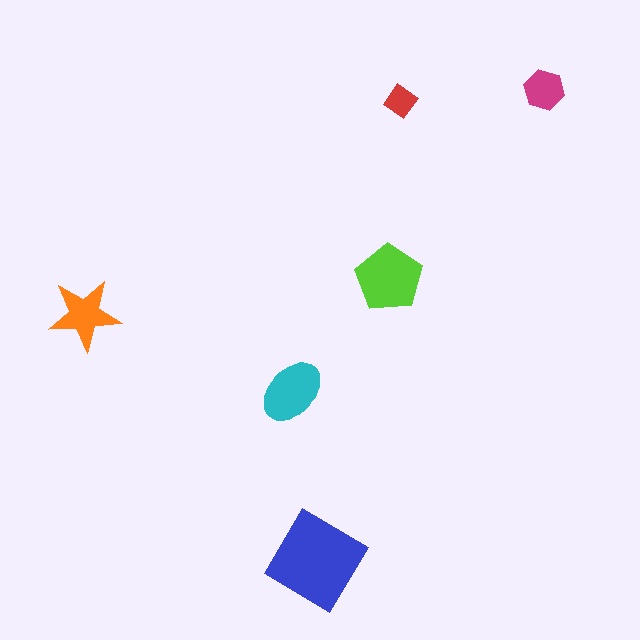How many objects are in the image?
There are 6 objects in the image.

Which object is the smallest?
The red diamond.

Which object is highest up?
The magenta hexagon is topmost.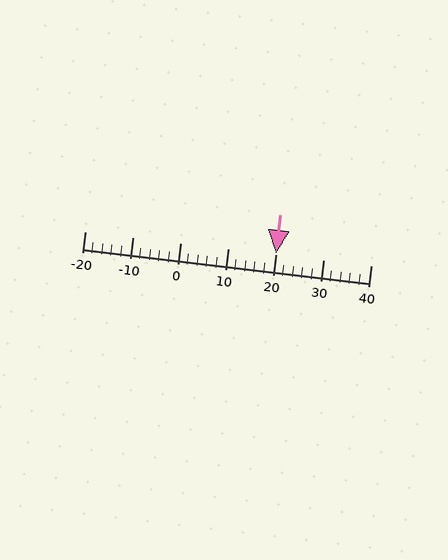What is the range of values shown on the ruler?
The ruler shows values from -20 to 40.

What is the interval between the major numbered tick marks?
The major tick marks are spaced 10 units apart.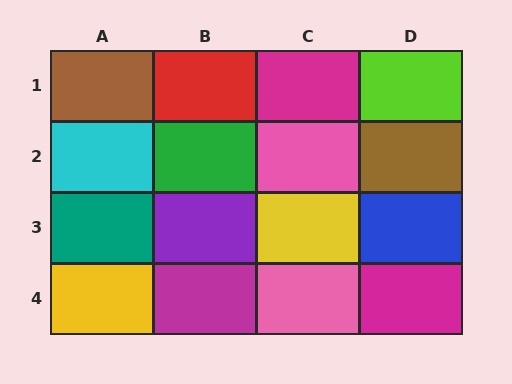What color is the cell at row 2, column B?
Green.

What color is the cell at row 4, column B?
Magenta.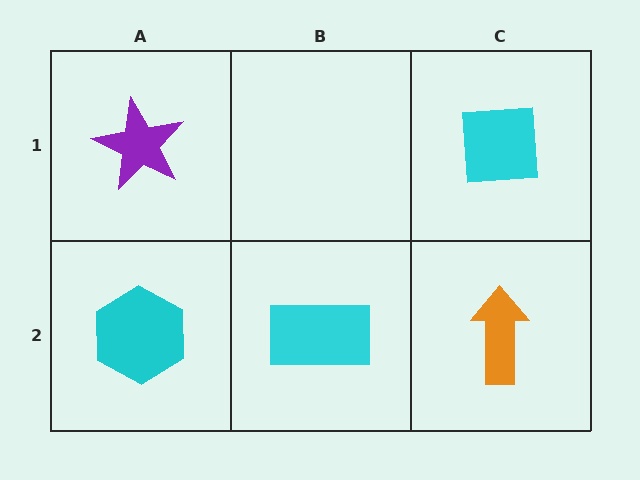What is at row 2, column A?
A cyan hexagon.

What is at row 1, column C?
A cyan square.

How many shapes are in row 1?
2 shapes.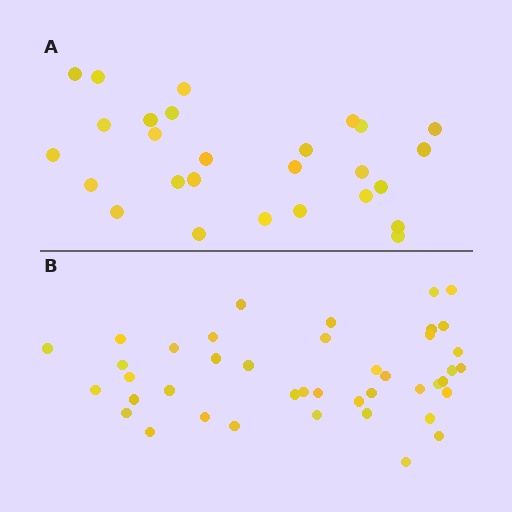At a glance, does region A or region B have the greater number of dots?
Region B (the bottom region) has more dots.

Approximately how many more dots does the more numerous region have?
Region B has approximately 15 more dots than region A.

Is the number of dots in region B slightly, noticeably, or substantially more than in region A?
Region B has substantially more. The ratio is roughly 1.6 to 1.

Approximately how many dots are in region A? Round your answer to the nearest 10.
About 30 dots. (The exact count is 27, which rounds to 30.)